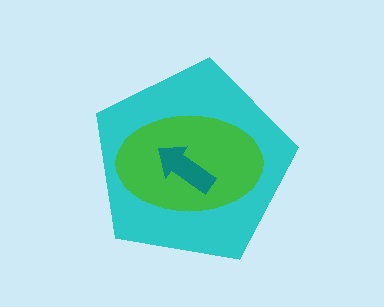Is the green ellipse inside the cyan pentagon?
Yes.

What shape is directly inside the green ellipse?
The teal arrow.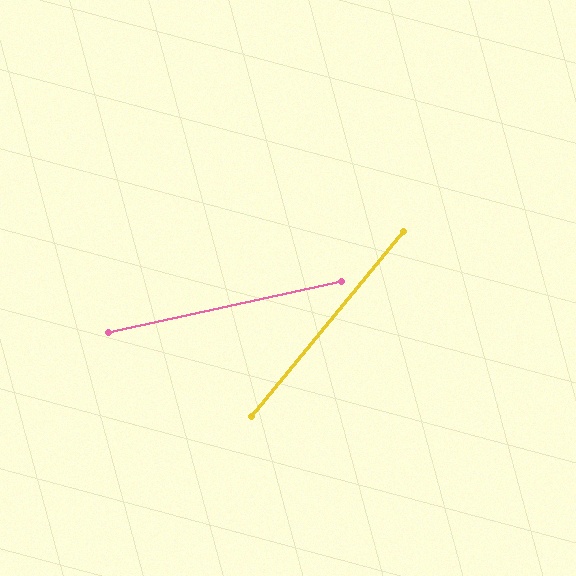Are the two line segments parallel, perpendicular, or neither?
Neither parallel nor perpendicular — they differ by about 38°.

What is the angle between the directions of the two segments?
Approximately 38 degrees.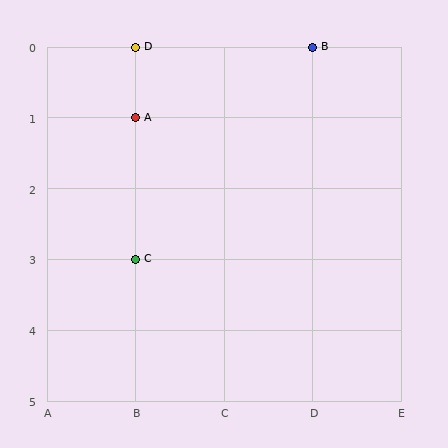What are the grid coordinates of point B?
Point B is at grid coordinates (D, 0).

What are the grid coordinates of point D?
Point D is at grid coordinates (B, 0).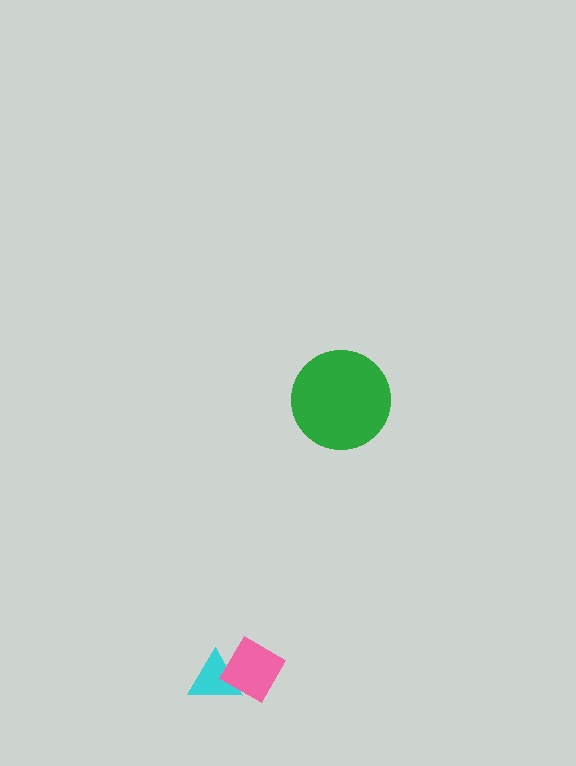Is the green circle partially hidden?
No, no other shape covers it.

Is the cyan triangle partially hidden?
Yes, it is partially covered by another shape.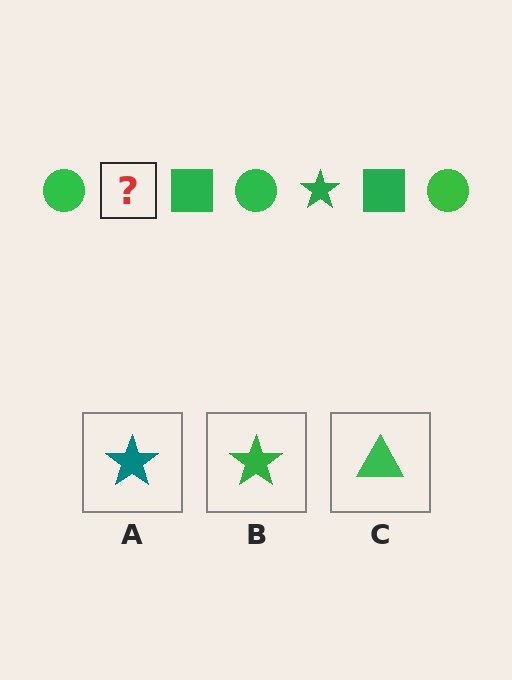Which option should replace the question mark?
Option B.